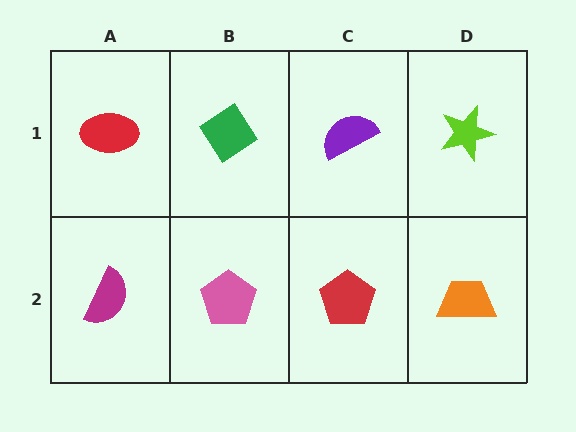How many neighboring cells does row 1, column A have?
2.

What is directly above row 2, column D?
A lime star.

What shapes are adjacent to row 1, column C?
A red pentagon (row 2, column C), a green diamond (row 1, column B), a lime star (row 1, column D).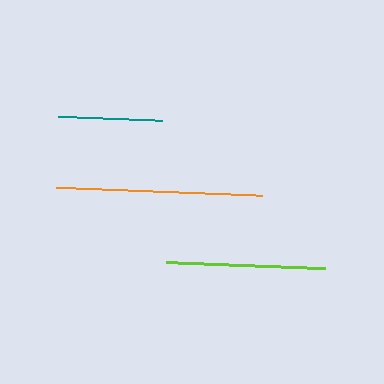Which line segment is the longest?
The orange line is the longest at approximately 206 pixels.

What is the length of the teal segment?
The teal segment is approximately 104 pixels long.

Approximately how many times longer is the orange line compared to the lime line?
The orange line is approximately 1.3 times the length of the lime line.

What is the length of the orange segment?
The orange segment is approximately 206 pixels long.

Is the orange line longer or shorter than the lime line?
The orange line is longer than the lime line.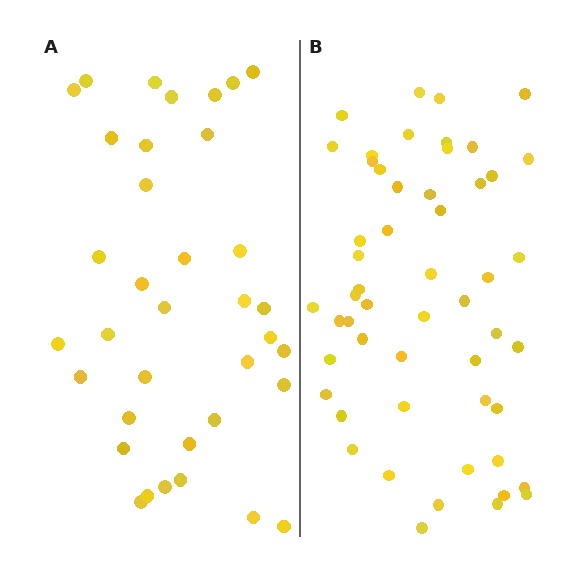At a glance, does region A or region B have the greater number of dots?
Region B (the right region) has more dots.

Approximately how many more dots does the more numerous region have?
Region B has approximately 15 more dots than region A.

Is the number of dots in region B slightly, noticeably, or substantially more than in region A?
Region B has substantially more. The ratio is roughly 1.5 to 1.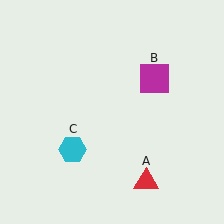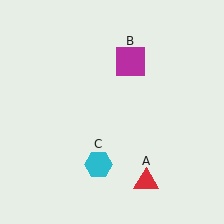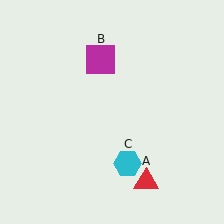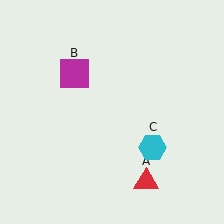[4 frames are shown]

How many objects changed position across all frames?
2 objects changed position: magenta square (object B), cyan hexagon (object C).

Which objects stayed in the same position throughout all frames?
Red triangle (object A) remained stationary.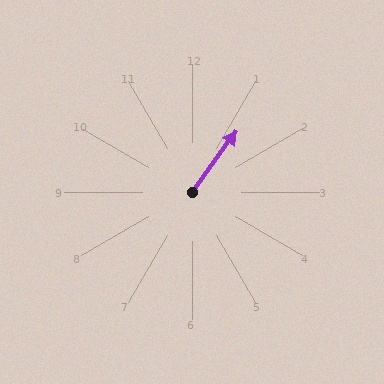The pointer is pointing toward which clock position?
Roughly 1 o'clock.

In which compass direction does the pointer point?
Northeast.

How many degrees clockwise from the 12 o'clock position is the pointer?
Approximately 36 degrees.